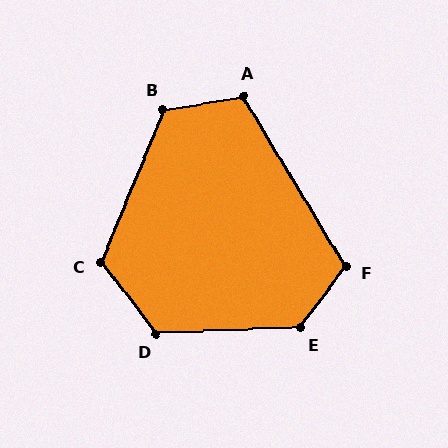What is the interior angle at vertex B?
Approximately 122 degrees (obtuse).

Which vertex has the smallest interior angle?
A, at approximately 111 degrees.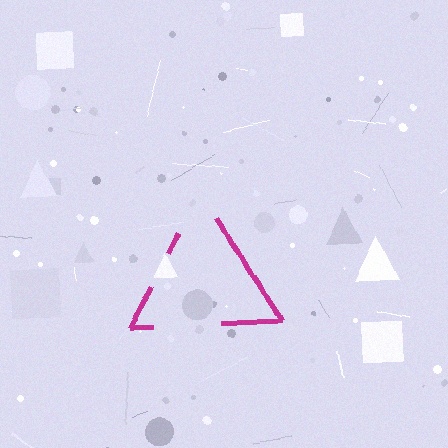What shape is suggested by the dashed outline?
The dashed outline suggests a triangle.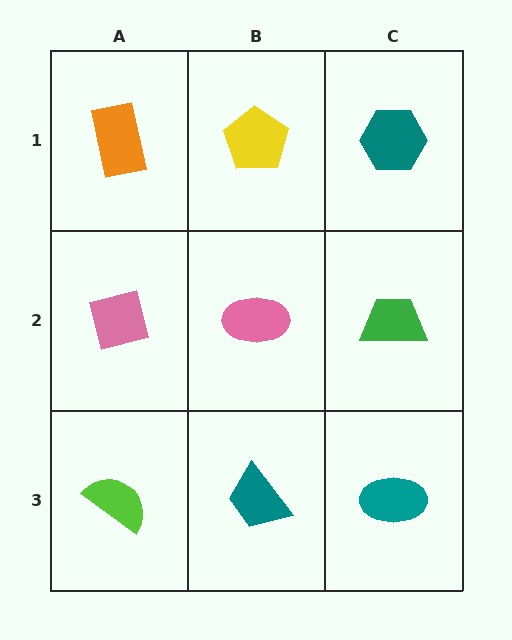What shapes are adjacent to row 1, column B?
A pink ellipse (row 2, column B), an orange rectangle (row 1, column A), a teal hexagon (row 1, column C).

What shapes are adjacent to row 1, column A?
A pink square (row 2, column A), a yellow pentagon (row 1, column B).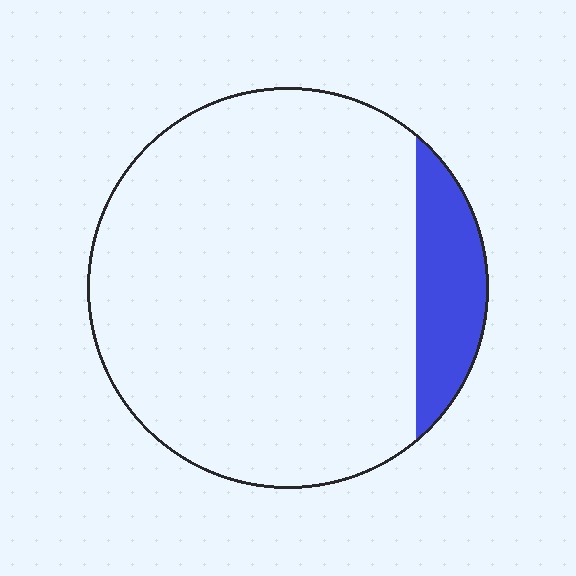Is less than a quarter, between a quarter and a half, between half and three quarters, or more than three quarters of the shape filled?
Less than a quarter.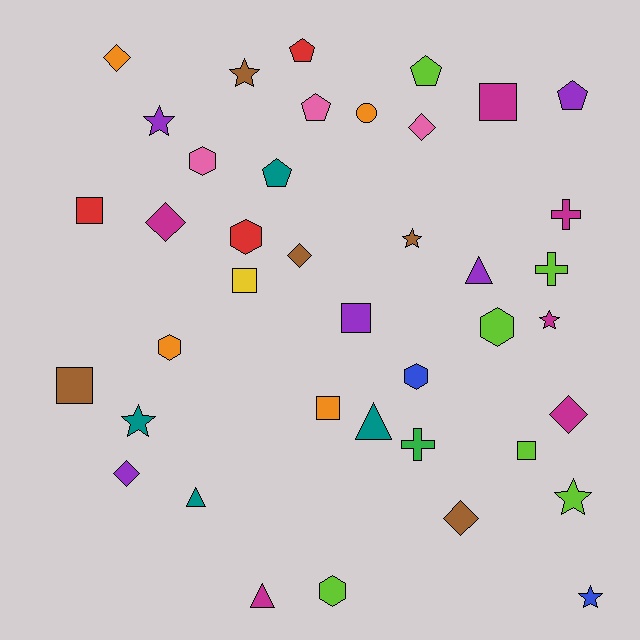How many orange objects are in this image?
There are 4 orange objects.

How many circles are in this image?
There is 1 circle.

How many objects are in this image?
There are 40 objects.